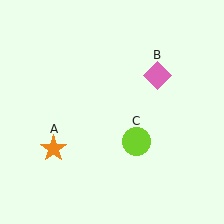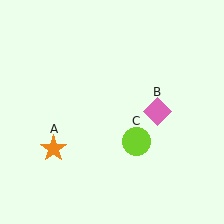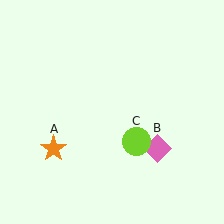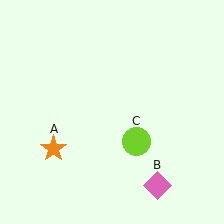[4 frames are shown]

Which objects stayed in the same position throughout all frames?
Orange star (object A) and lime circle (object C) remained stationary.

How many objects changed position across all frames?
1 object changed position: pink diamond (object B).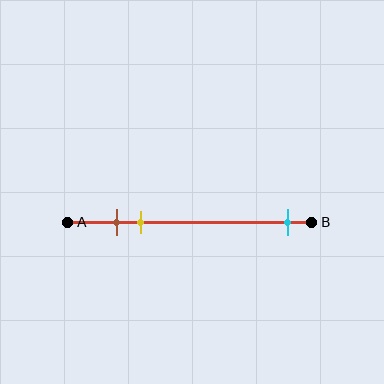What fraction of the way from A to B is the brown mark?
The brown mark is approximately 20% (0.2) of the way from A to B.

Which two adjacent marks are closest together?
The brown and yellow marks are the closest adjacent pair.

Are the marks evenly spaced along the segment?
No, the marks are not evenly spaced.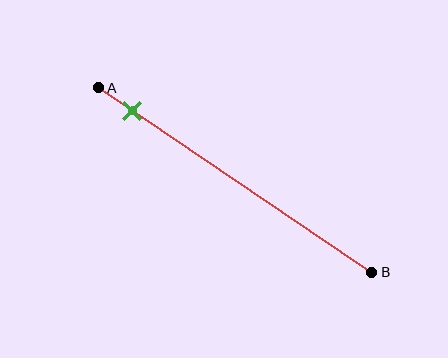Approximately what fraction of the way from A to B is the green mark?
The green mark is approximately 15% of the way from A to B.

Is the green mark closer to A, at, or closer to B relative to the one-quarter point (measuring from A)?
The green mark is closer to point A than the one-quarter point of segment AB.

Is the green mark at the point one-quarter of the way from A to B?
No, the mark is at about 15% from A, not at the 25% one-quarter point.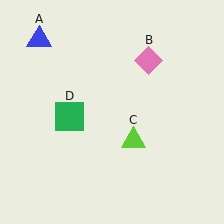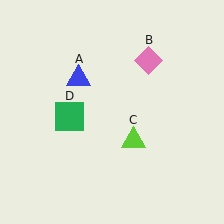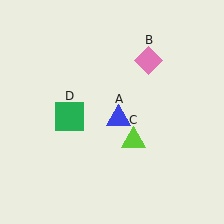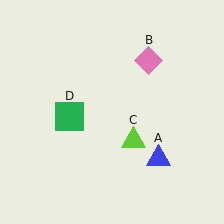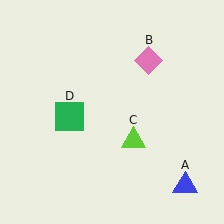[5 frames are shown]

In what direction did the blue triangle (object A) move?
The blue triangle (object A) moved down and to the right.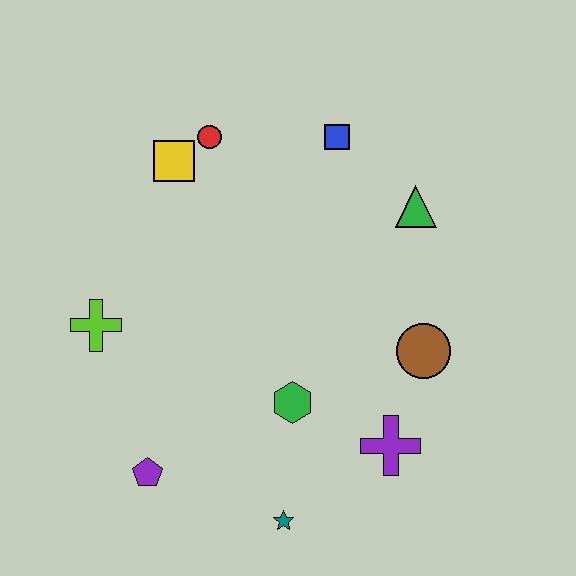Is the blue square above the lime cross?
Yes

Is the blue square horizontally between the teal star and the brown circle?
Yes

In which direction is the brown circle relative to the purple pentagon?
The brown circle is to the right of the purple pentagon.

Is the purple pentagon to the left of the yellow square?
Yes